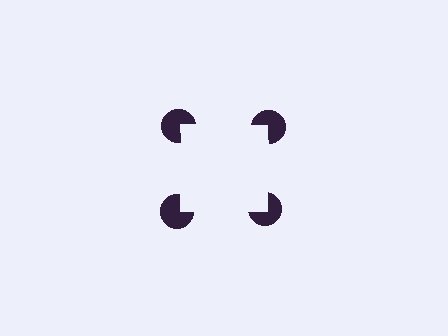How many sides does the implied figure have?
4 sides.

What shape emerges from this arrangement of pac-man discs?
An illusory square — its edges are inferred from the aligned wedge cuts in the pac-man discs, not physically drawn.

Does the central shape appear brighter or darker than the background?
It typically appears slightly brighter than the background, even though no actual brightness change is drawn.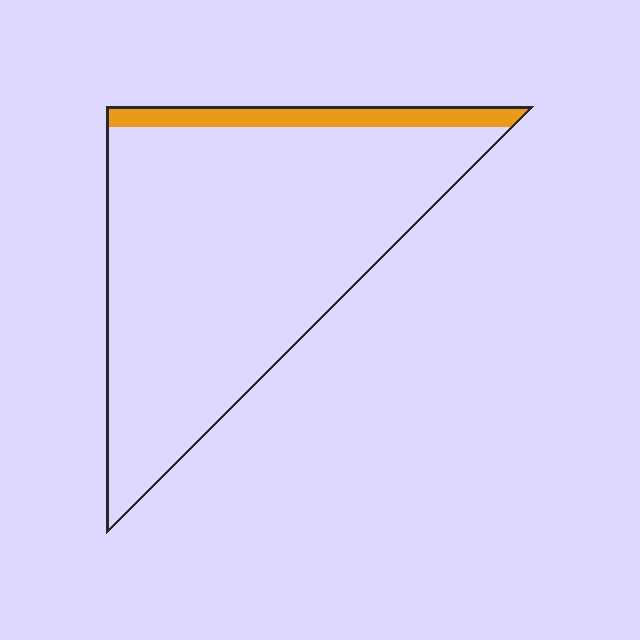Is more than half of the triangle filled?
No.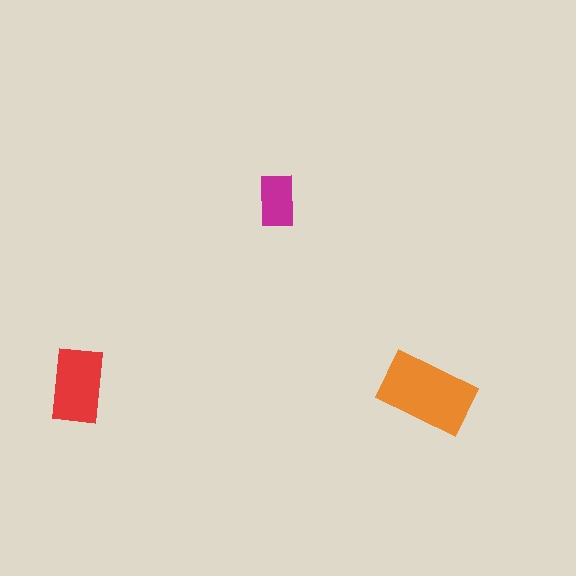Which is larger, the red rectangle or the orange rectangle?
The orange one.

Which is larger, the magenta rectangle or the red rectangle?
The red one.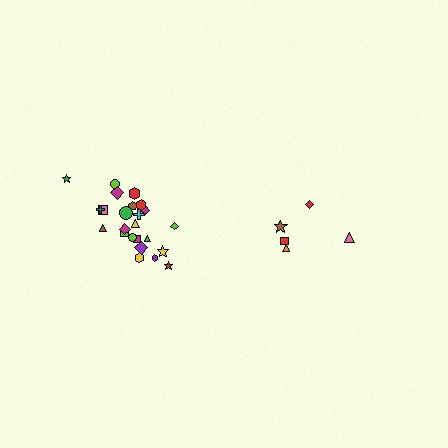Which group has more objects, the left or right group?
The left group.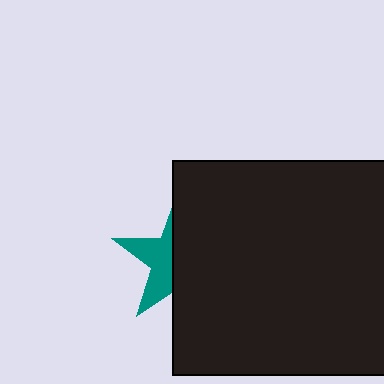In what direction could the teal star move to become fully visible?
The teal star could move left. That would shift it out from behind the black square entirely.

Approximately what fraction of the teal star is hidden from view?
Roughly 60% of the teal star is hidden behind the black square.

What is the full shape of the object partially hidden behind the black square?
The partially hidden object is a teal star.